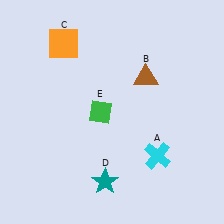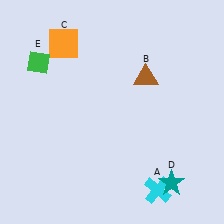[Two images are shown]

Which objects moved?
The objects that moved are: the cyan cross (A), the teal star (D), the green diamond (E).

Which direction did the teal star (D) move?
The teal star (D) moved right.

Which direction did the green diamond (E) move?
The green diamond (E) moved left.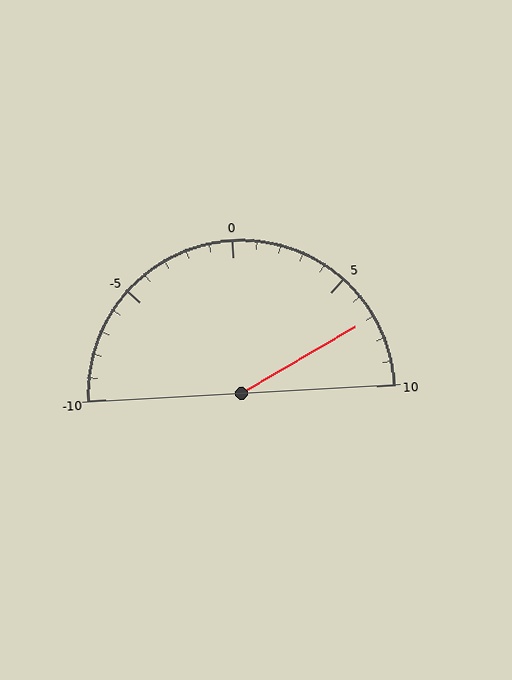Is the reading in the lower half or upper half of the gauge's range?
The reading is in the upper half of the range (-10 to 10).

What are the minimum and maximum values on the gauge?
The gauge ranges from -10 to 10.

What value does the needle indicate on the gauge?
The needle indicates approximately 7.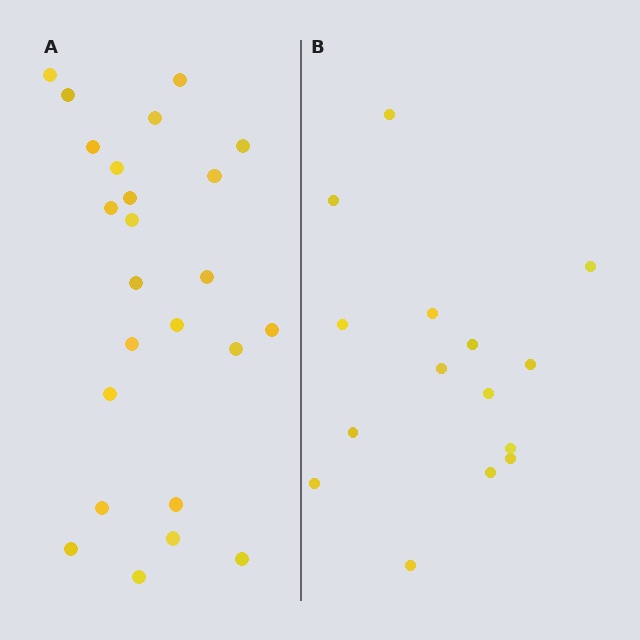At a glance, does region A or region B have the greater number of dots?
Region A (the left region) has more dots.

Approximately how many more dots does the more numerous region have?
Region A has roughly 8 or so more dots than region B.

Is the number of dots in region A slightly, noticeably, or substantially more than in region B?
Region A has substantially more. The ratio is roughly 1.6 to 1.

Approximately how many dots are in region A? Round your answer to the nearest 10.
About 20 dots. (The exact count is 24, which rounds to 20.)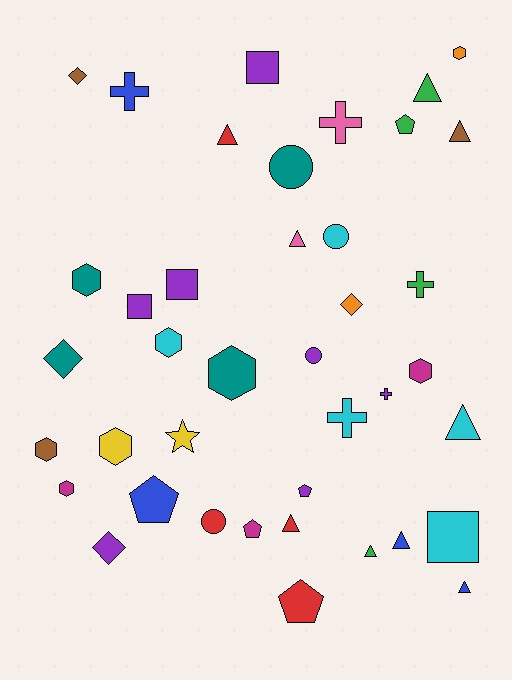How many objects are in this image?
There are 40 objects.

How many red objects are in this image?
There are 4 red objects.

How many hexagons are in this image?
There are 8 hexagons.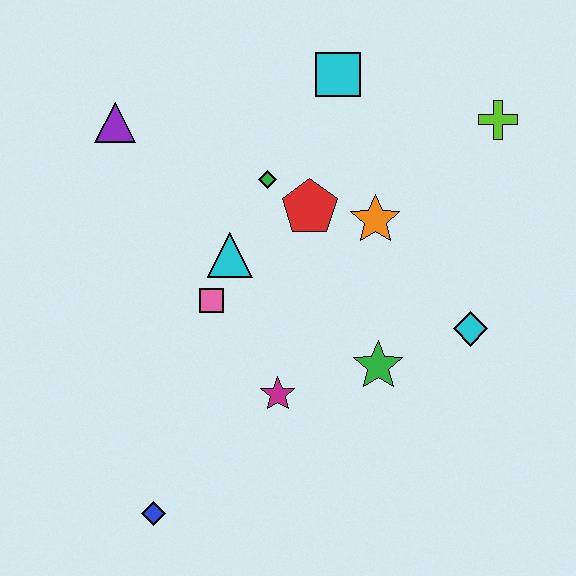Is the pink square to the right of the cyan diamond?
No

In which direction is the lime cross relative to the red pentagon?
The lime cross is to the right of the red pentagon.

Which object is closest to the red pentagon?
The green diamond is closest to the red pentagon.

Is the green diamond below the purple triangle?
Yes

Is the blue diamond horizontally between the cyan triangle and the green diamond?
No